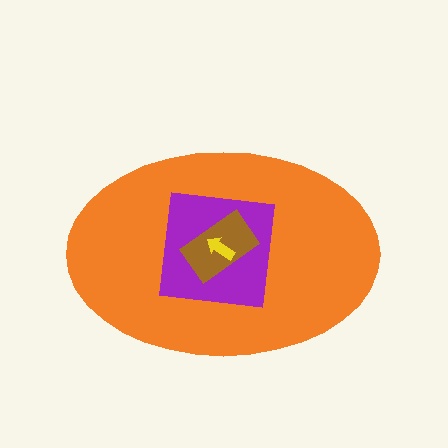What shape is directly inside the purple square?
The brown rectangle.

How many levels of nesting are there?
4.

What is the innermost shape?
The yellow arrow.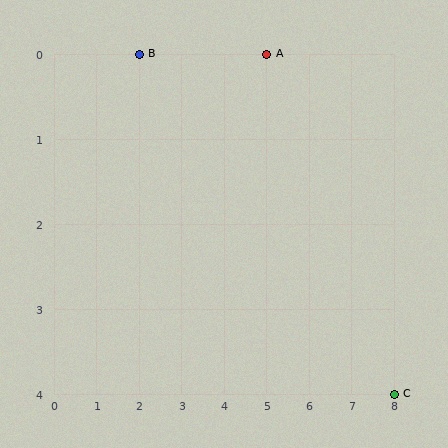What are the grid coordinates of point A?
Point A is at grid coordinates (5, 0).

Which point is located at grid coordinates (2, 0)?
Point B is at (2, 0).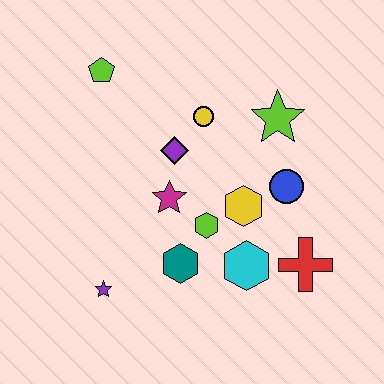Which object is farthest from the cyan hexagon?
The lime pentagon is farthest from the cyan hexagon.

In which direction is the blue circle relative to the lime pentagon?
The blue circle is to the right of the lime pentagon.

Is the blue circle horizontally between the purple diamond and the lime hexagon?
No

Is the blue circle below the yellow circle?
Yes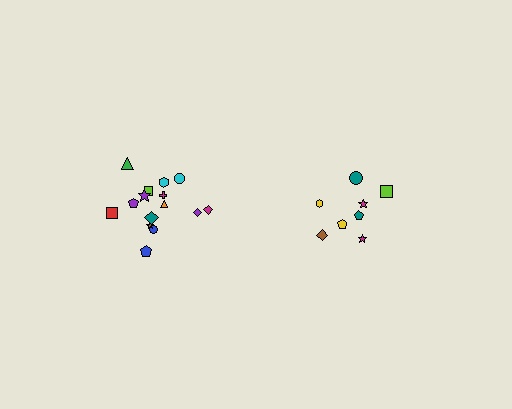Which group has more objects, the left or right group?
The left group.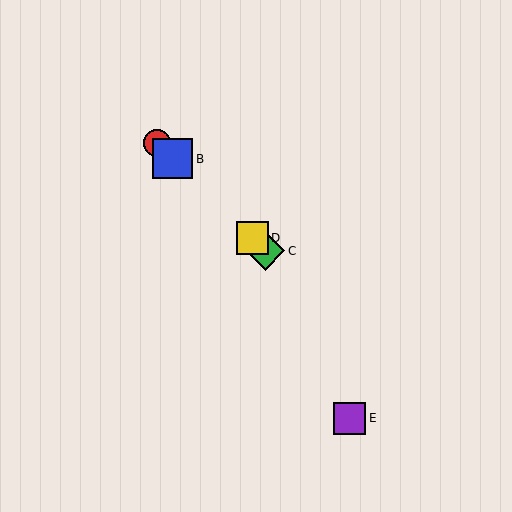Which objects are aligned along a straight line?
Objects A, B, C, D are aligned along a straight line.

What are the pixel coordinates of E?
Object E is at (349, 418).